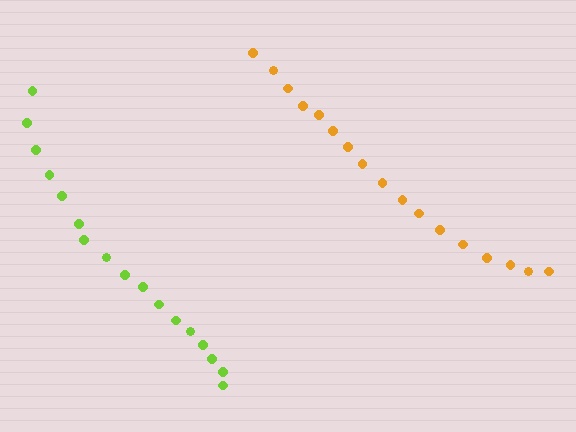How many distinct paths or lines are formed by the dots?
There are 2 distinct paths.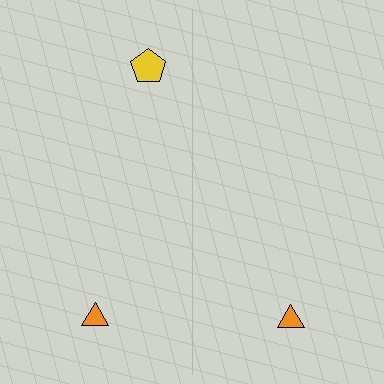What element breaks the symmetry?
A yellow pentagon is missing from the right side.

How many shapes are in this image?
There are 3 shapes in this image.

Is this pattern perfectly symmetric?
No, the pattern is not perfectly symmetric. A yellow pentagon is missing from the right side.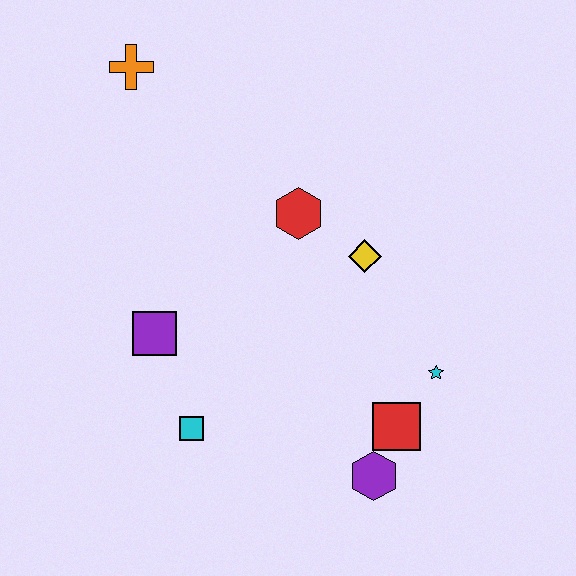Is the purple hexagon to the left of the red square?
Yes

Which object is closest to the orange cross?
The red hexagon is closest to the orange cross.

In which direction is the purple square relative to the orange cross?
The purple square is below the orange cross.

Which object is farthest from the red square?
The orange cross is farthest from the red square.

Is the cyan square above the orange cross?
No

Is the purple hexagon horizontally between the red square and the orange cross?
Yes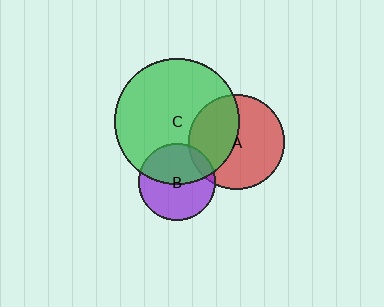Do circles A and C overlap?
Yes.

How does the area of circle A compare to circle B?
Approximately 1.5 times.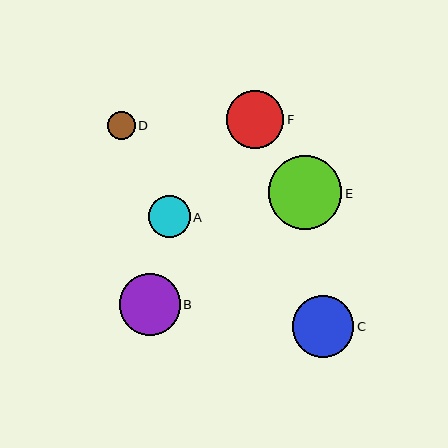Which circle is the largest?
Circle E is the largest with a size of approximately 73 pixels.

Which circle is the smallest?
Circle D is the smallest with a size of approximately 28 pixels.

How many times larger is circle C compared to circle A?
Circle C is approximately 1.5 times the size of circle A.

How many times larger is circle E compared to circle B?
Circle E is approximately 1.2 times the size of circle B.